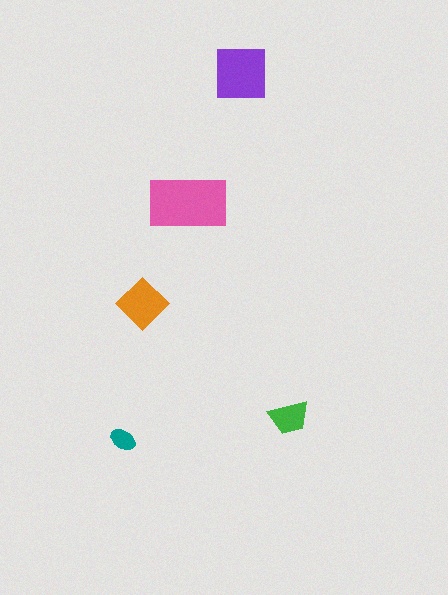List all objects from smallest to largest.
The teal ellipse, the green trapezoid, the orange diamond, the purple square, the pink rectangle.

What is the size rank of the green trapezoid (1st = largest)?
4th.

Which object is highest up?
The purple square is topmost.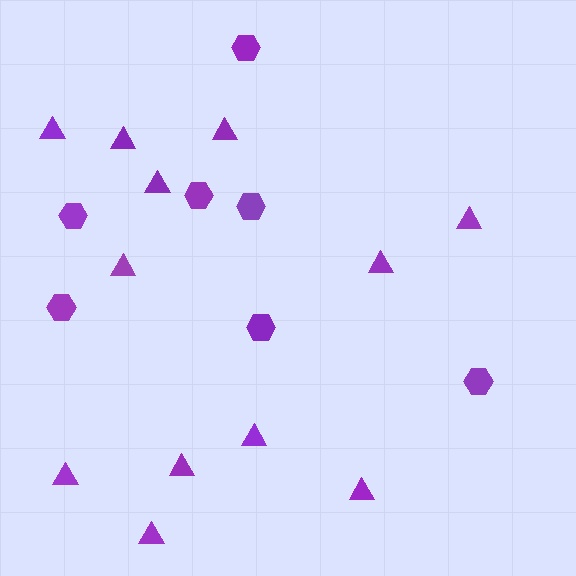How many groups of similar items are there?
There are 2 groups: one group of triangles (12) and one group of hexagons (7).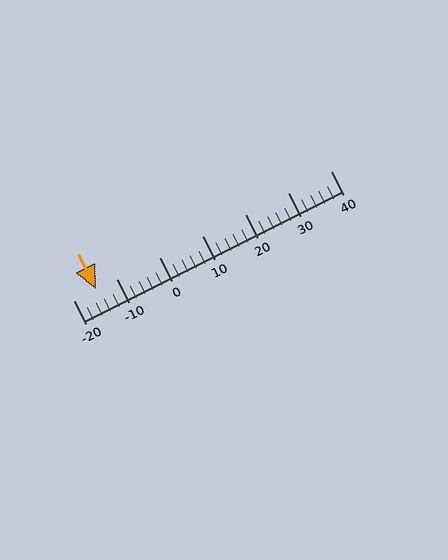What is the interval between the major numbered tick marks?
The major tick marks are spaced 10 units apart.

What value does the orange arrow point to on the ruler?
The orange arrow points to approximately -15.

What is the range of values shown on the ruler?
The ruler shows values from -20 to 40.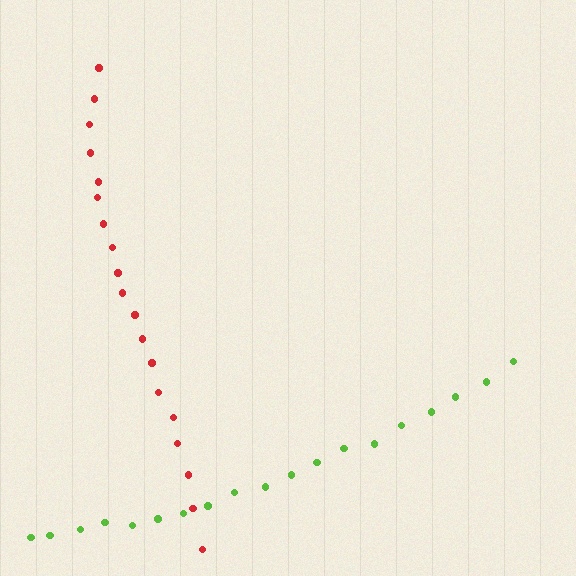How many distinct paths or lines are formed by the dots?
There are 2 distinct paths.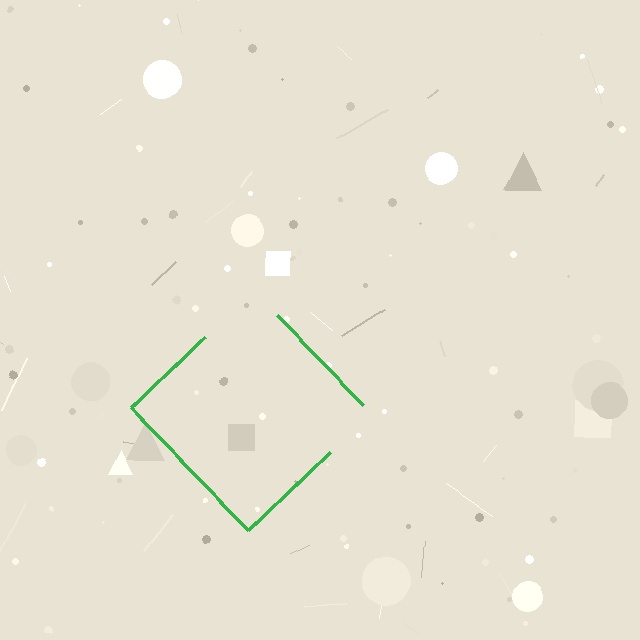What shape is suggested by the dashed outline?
The dashed outline suggests a diamond.